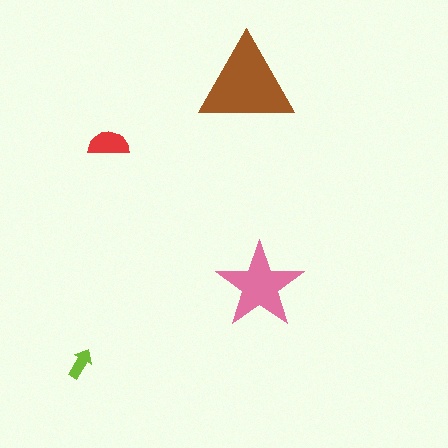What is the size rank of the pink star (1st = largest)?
2nd.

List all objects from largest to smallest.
The brown triangle, the pink star, the red semicircle, the lime arrow.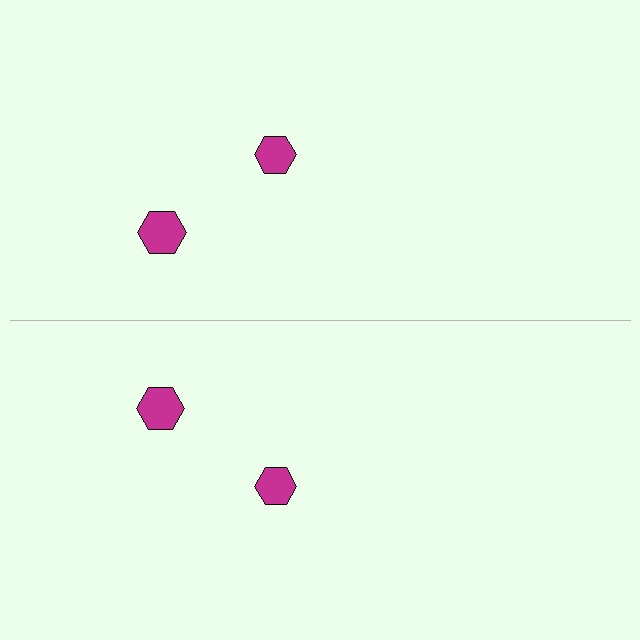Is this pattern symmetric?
Yes, this pattern has bilateral (reflection) symmetry.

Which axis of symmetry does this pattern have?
The pattern has a horizontal axis of symmetry running through the center of the image.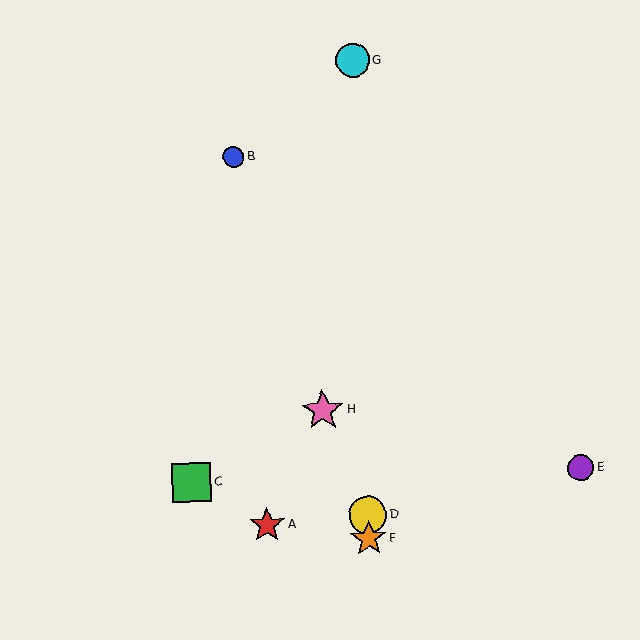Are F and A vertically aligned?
No, F is at x≈369 and A is at x≈267.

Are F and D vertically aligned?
Yes, both are at x≈369.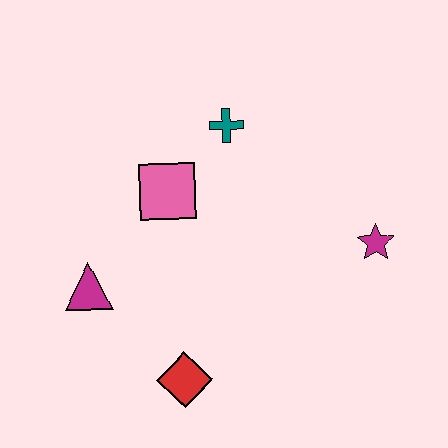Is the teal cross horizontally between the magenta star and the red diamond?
Yes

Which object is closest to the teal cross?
The pink square is closest to the teal cross.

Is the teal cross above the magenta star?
Yes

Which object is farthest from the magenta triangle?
The magenta star is farthest from the magenta triangle.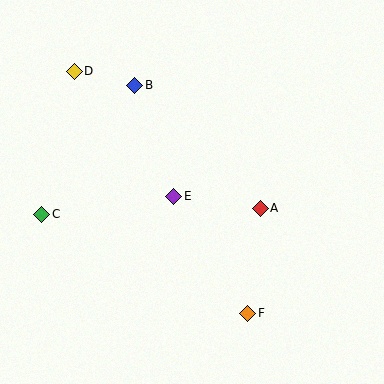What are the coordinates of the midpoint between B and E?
The midpoint between B and E is at (154, 141).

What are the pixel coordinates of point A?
Point A is at (260, 208).